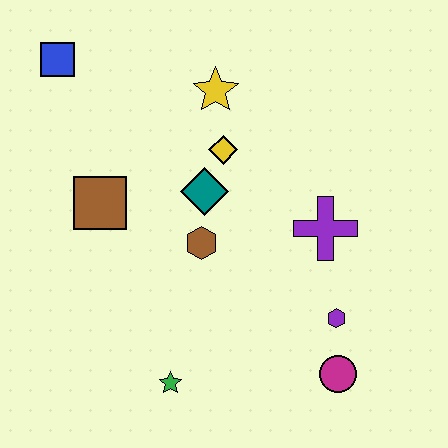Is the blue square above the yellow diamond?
Yes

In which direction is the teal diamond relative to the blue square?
The teal diamond is to the right of the blue square.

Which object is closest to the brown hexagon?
The teal diamond is closest to the brown hexagon.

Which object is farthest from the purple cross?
The blue square is farthest from the purple cross.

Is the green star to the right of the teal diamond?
No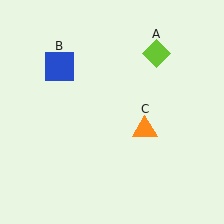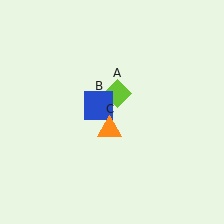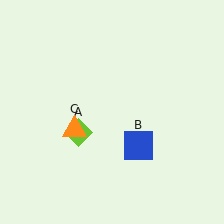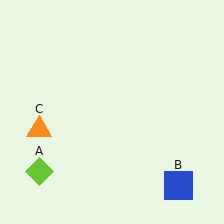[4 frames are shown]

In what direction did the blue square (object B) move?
The blue square (object B) moved down and to the right.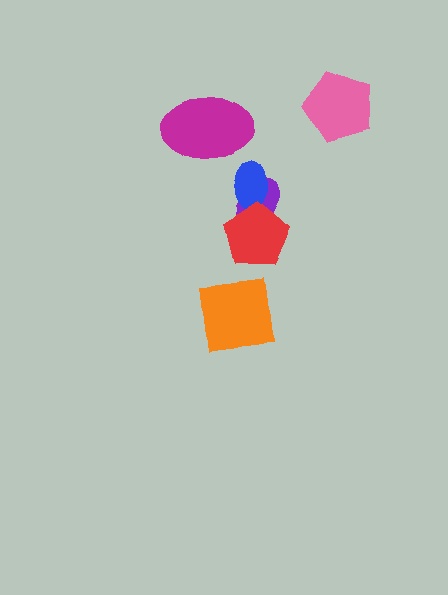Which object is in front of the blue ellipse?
The red pentagon is in front of the blue ellipse.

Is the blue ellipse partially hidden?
Yes, it is partially covered by another shape.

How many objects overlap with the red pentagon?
2 objects overlap with the red pentagon.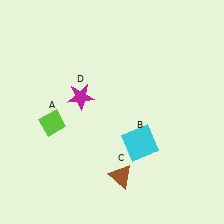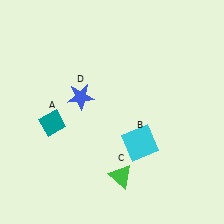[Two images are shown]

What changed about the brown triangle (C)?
In Image 1, C is brown. In Image 2, it changed to green.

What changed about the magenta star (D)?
In Image 1, D is magenta. In Image 2, it changed to blue.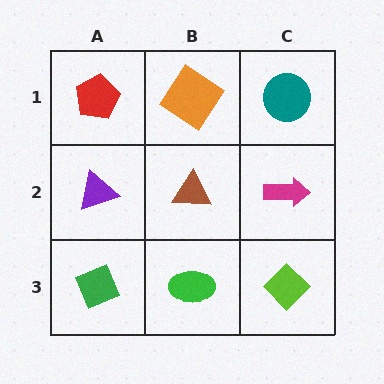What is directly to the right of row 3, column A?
A green ellipse.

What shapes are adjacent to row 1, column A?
A purple triangle (row 2, column A), an orange diamond (row 1, column B).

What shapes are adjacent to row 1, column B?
A brown triangle (row 2, column B), a red pentagon (row 1, column A), a teal circle (row 1, column C).